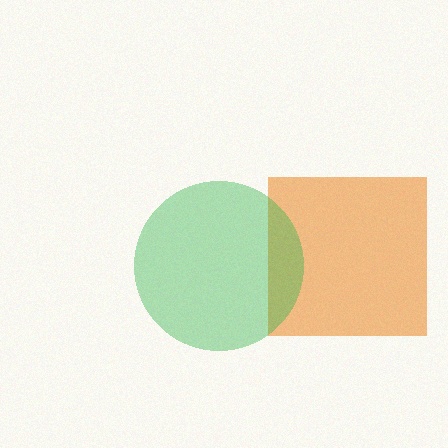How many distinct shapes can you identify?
There are 2 distinct shapes: an orange square, a green circle.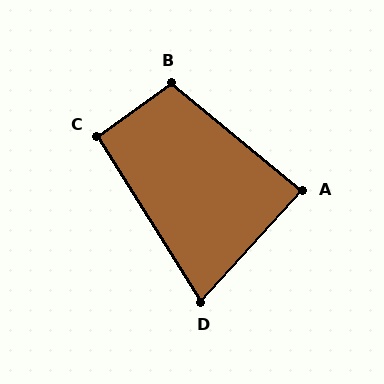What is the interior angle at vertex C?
Approximately 93 degrees (approximately right).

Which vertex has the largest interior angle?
B, at approximately 105 degrees.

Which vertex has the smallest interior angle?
D, at approximately 75 degrees.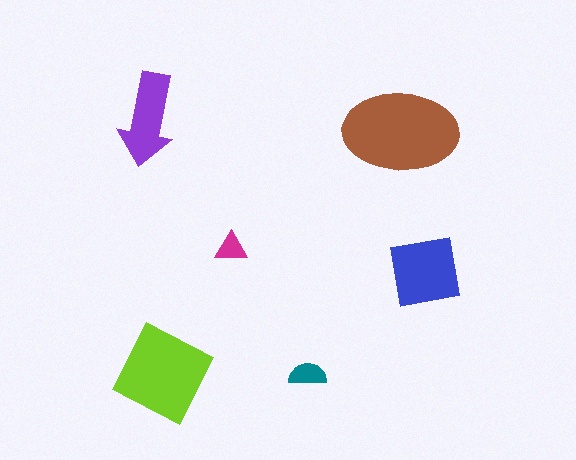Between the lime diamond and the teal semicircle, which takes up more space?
The lime diamond.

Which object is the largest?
The brown ellipse.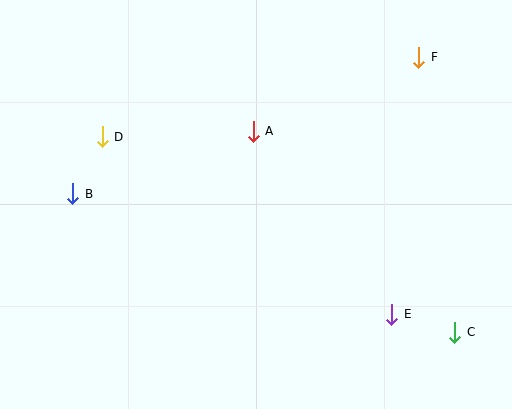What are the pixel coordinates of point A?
Point A is at (253, 131).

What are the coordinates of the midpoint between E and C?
The midpoint between E and C is at (423, 323).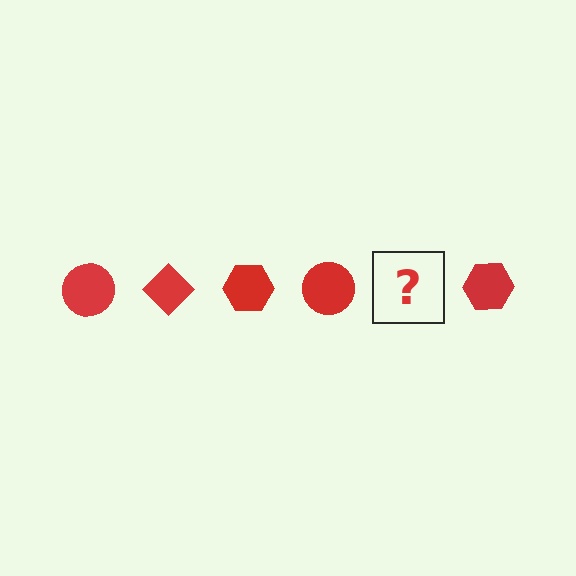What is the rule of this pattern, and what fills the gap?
The rule is that the pattern cycles through circle, diamond, hexagon shapes in red. The gap should be filled with a red diamond.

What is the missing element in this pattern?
The missing element is a red diamond.